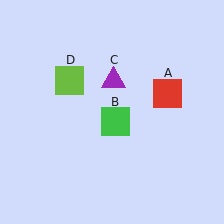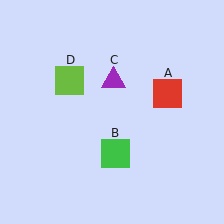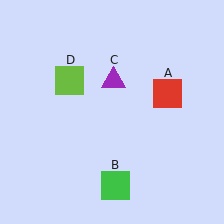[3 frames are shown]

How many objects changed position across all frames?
1 object changed position: green square (object B).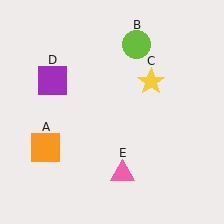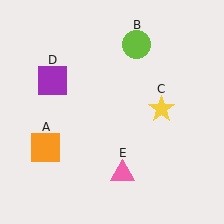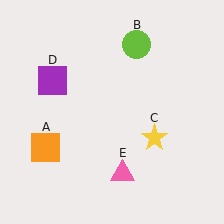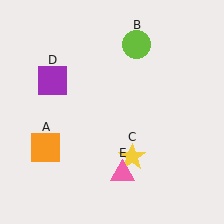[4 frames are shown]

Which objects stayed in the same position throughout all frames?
Orange square (object A) and lime circle (object B) and purple square (object D) and pink triangle (object E) remained stationary.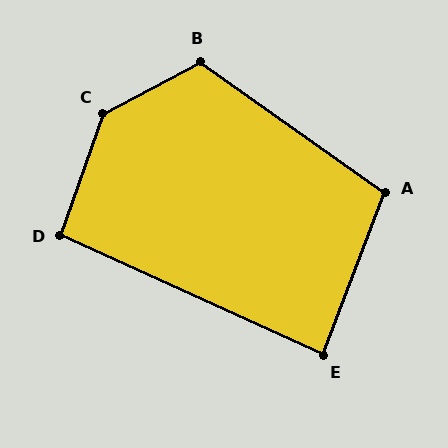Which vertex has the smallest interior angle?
E, at approximately 86 degrees.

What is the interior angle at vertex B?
Approximately 117 degrees (obtuse).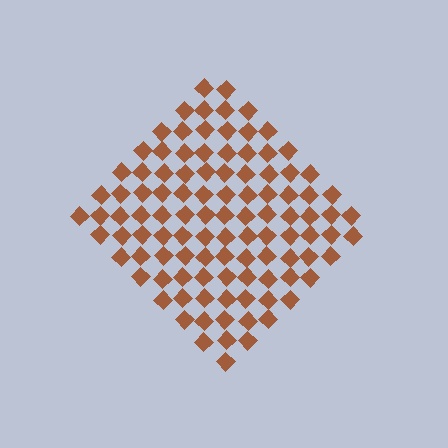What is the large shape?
The large shape is a diamond.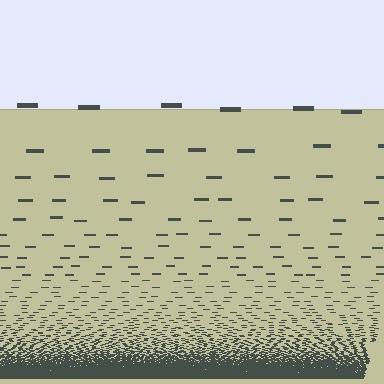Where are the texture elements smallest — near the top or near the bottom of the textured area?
Near the bottom.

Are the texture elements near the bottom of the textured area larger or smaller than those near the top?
Smaller. The gradient is inverted — elements near the bottom are smaller and denser.